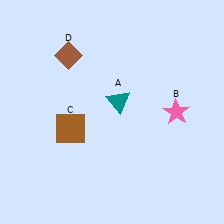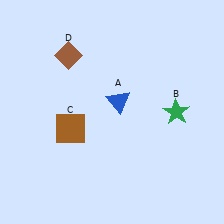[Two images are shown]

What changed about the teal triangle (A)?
In Image 1, A is teal. In Image 2, it changed to blue.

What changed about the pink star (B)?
In Image 1, B is pink. In Image 2, it changed to green.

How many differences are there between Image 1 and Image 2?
There are 2 differences between the two images.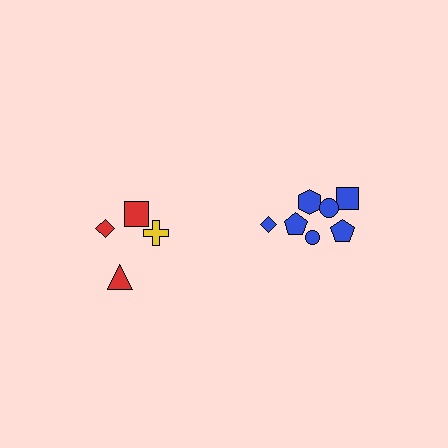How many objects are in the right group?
There are 8 objects.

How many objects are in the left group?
There are 4 objects.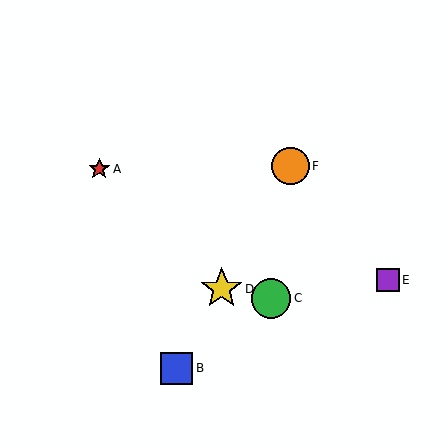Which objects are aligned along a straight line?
Objects B, D, F are aligned along a straight line.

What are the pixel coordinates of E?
Object E is at (388, 280).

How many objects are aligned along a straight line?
3 objects (B, D, F) are aligned along a straight line.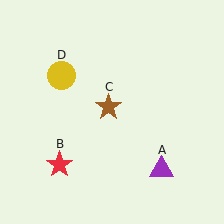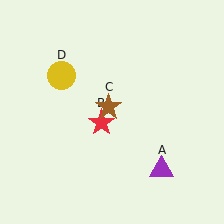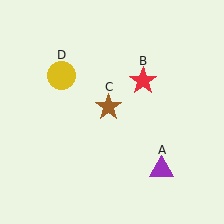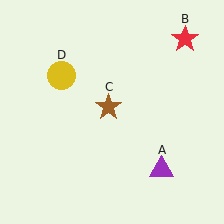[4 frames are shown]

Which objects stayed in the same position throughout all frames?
Purple triangle (object A) and brown star (object C) and yellow circle (object D) remained stationary.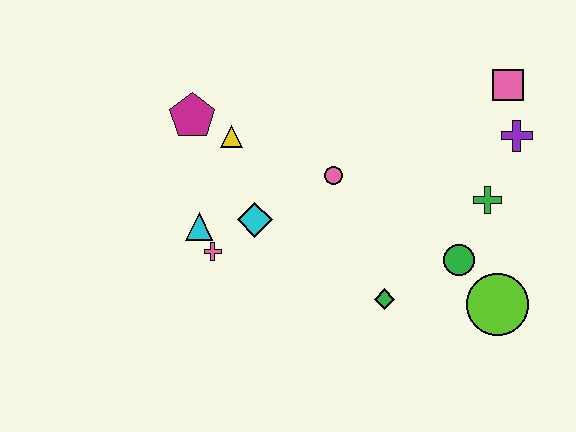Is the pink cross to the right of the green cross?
No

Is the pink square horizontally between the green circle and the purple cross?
Yes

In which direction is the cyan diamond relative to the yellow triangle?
The cyan diamond is below the yellow triangle.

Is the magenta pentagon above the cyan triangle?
Yes